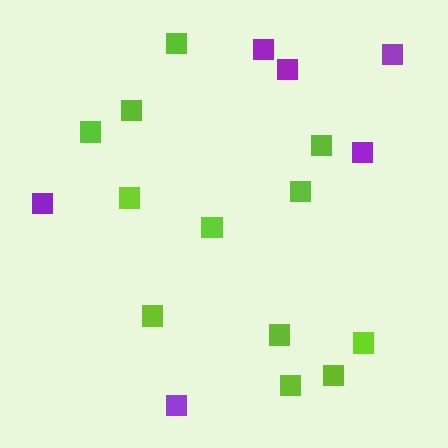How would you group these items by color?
There are 2 groups: one group of lime squares (12) and one group of purple squares (6).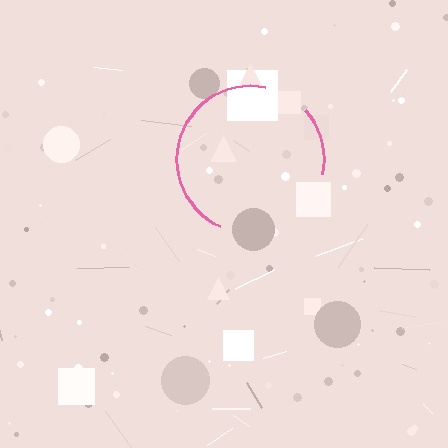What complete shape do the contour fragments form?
The contour fragments form a circle.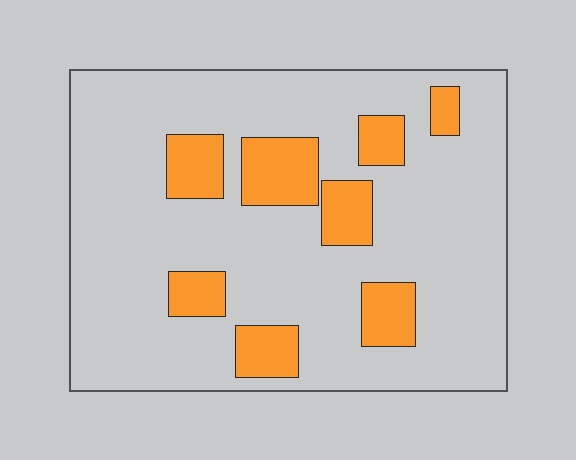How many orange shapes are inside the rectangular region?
8.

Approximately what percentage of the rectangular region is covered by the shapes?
Approximately 20%.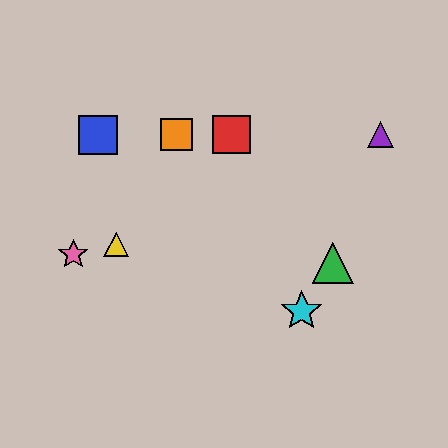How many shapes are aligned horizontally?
4 shapes (the red square, the blue square, the purple triangle, the orange square) are aligned horizontally.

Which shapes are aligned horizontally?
The red square, the blue square, the purple triangle, the orange square are aligned horizontally.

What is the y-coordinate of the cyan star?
The cyan star is at y≈311.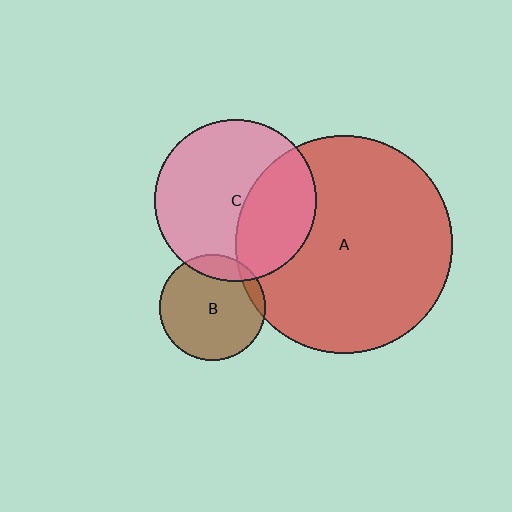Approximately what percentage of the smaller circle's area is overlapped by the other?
Approximately 10%.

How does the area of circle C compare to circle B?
Approximately 2.3 times.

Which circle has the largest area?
Circle A (red).